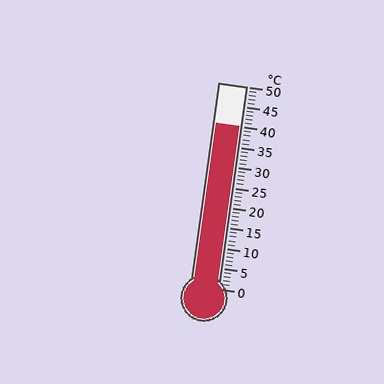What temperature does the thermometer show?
The thermometer shows approximately 40°C.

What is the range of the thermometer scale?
The thermometer scale ranges from 0°C to 50°C.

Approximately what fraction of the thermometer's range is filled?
The thermometer is filled to approximately 80% of its range.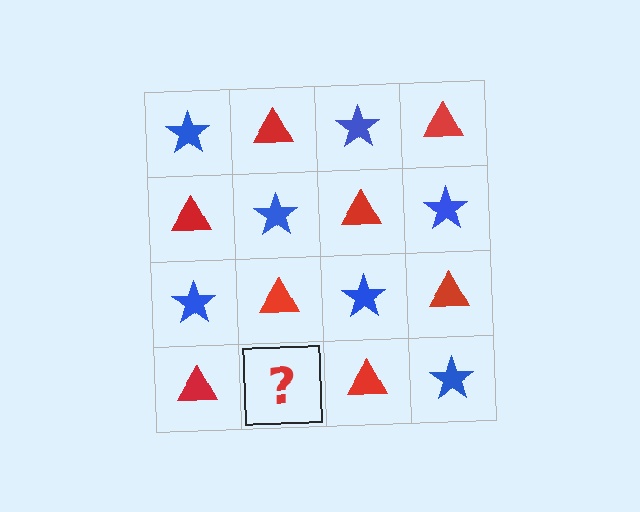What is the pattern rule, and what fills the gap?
The rule is that it alternates blue star and red triangle in a checkerboard pattern. The gap should be filled with a blue star.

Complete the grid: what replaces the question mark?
The question mark should be replaced with a blue star.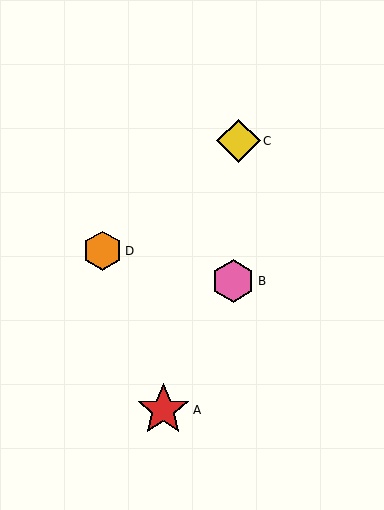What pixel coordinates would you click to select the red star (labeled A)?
Click at (163, 410) to select the red star A.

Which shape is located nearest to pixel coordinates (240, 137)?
The yellow diamond (labeled C) at (239, 141) is nearest to that location.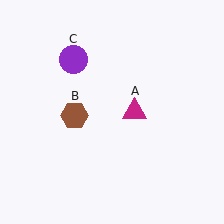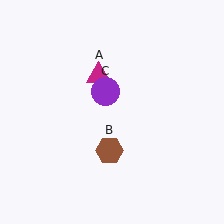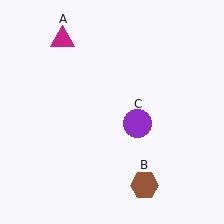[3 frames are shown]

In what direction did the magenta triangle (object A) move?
The magenta triangle (object A) moved up and to the left.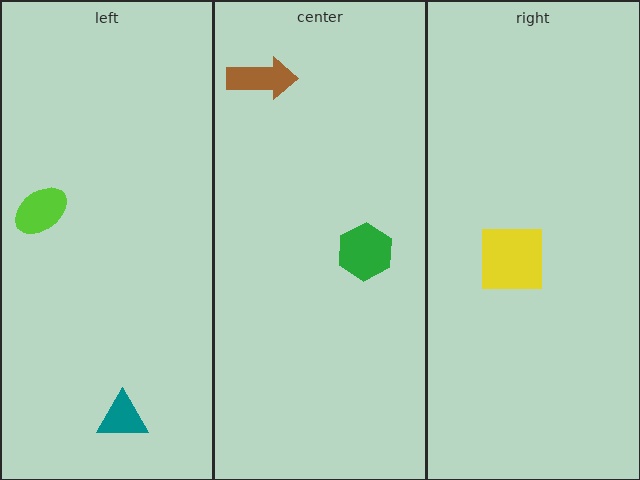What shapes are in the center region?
The green hexagon, the brown arrow.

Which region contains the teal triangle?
The left region.